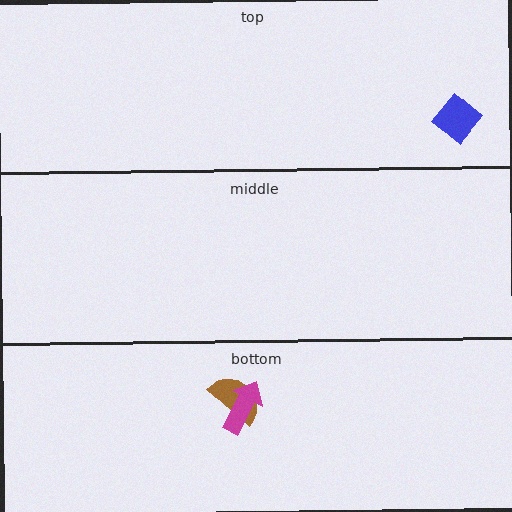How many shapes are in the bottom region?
2.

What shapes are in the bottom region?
The brown semicircle, the magenta arrow.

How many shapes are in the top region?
1.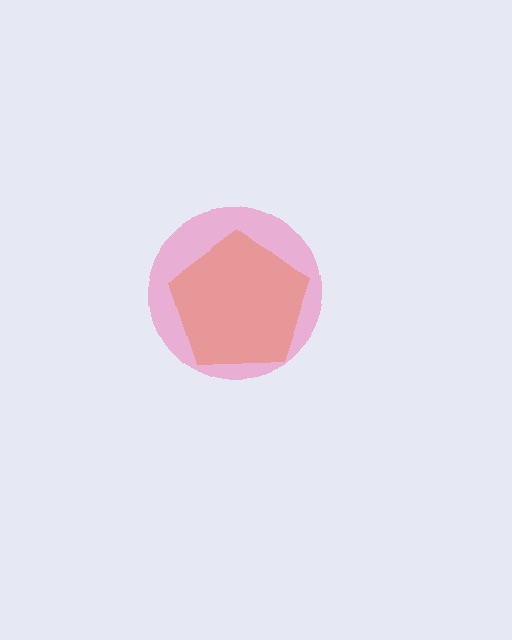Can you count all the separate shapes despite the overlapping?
Yes, there are 2 separate shapes.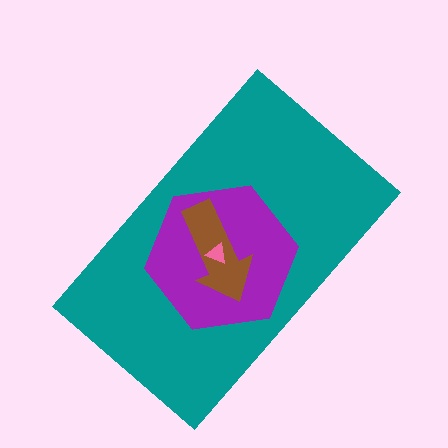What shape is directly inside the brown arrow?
The pink triangle.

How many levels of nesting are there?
4.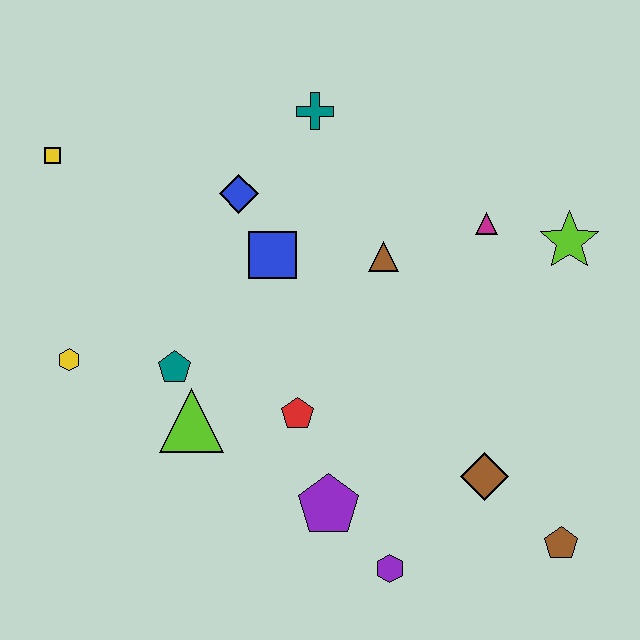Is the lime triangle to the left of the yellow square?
No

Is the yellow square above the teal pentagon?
Yes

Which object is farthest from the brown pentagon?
The yellow square is farthest from the brown pentagon.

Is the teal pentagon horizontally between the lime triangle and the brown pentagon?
No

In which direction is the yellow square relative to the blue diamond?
The yellow square is to the left of the blue diamond.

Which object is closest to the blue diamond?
The blue square is closest to the blue diamond.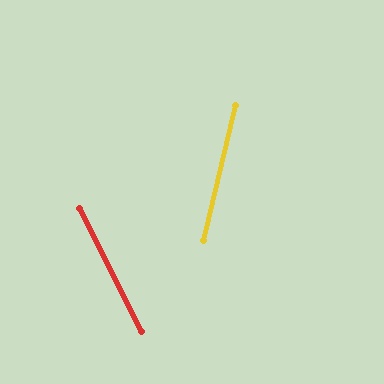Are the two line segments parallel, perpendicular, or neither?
Neither parallel nor perpendicular — they differ by about 40°.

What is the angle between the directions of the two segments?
Approximately 40 degrees.